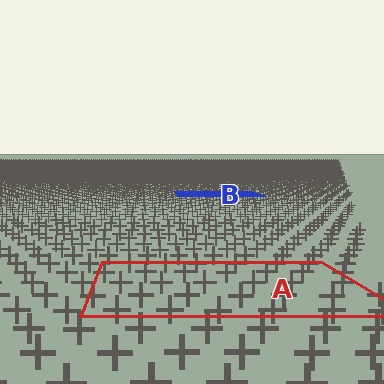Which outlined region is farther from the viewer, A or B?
Region B is farther from the viewer — the texture elements inside it appear smaller and more densely packed.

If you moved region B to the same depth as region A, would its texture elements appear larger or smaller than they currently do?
They would appear larger. At a closer depth, the same texture elements are projected at a bigger on-screen size.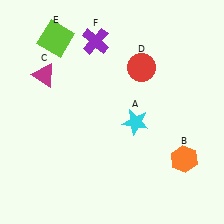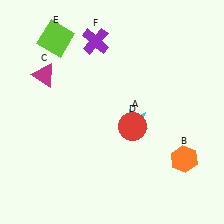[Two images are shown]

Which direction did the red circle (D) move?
The red circle (D) moved down.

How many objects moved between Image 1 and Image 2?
1 object moved between the two images.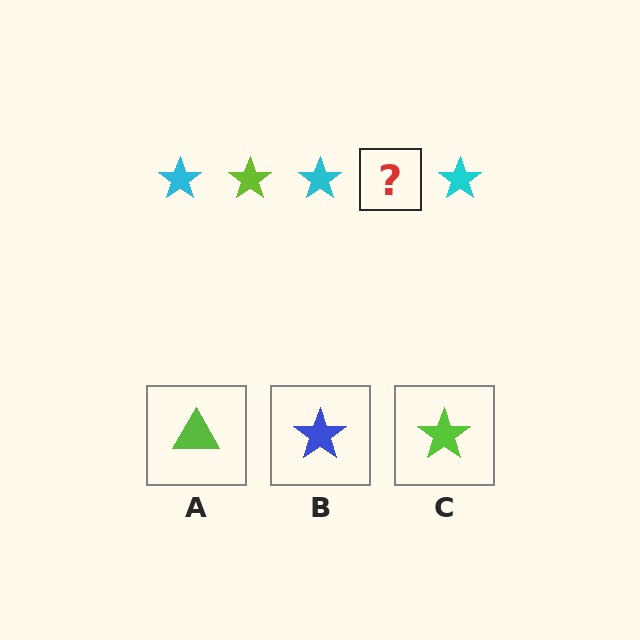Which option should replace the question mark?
Option C.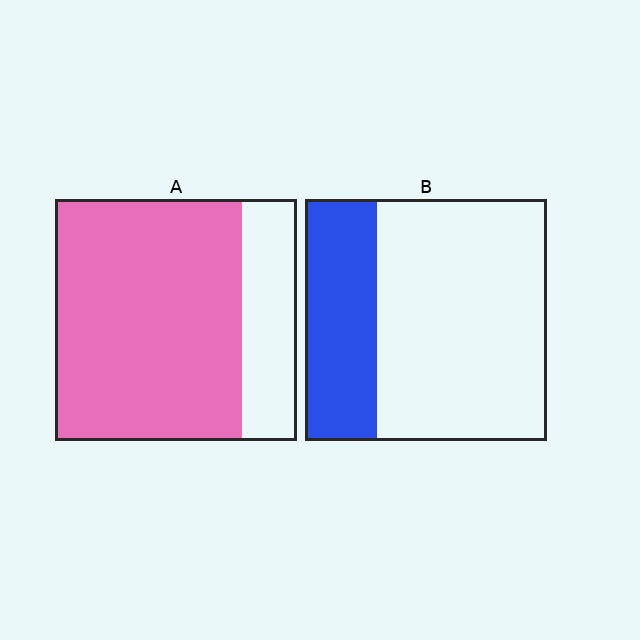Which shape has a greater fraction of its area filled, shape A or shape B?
Shape A.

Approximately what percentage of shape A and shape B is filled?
A is approximately 75% and B is approximately 30%.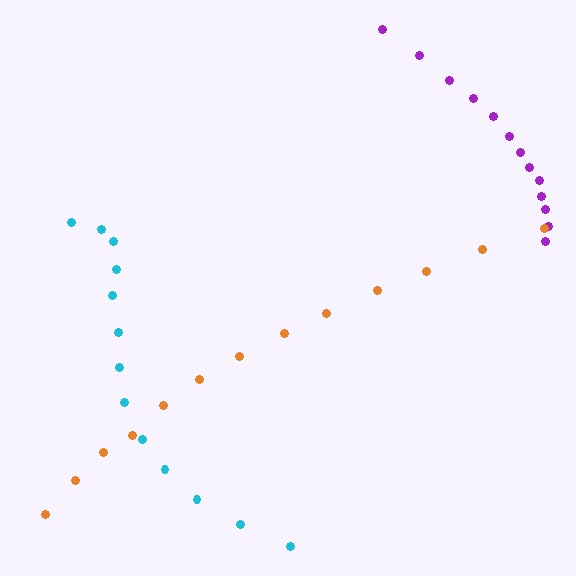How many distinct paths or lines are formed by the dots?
There are 3 distinct paths.